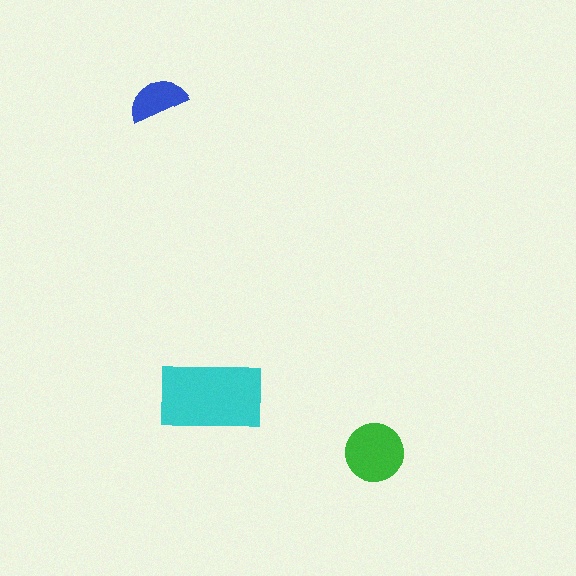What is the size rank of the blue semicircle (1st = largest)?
3rd.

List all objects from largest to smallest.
The cyan rectangle, the green circle, the blue semicircle.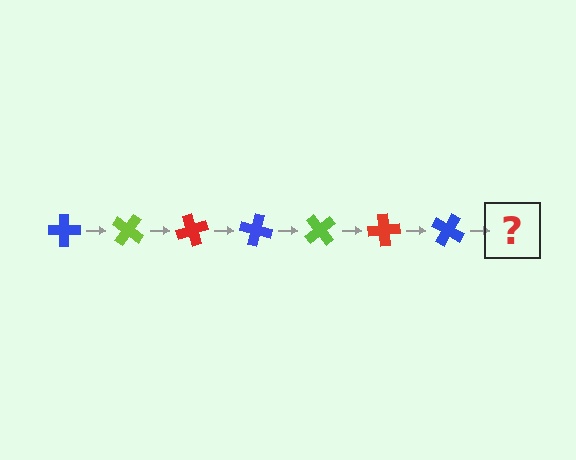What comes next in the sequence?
The next element should be a lime cross, rotated 245 degrees from the start.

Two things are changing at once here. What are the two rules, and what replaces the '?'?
The two rules are that it rotates 35 degrees each step and the color cycles through blue, lime, and red. The '?' should be a lime cross, rotated 245 degrees from the start.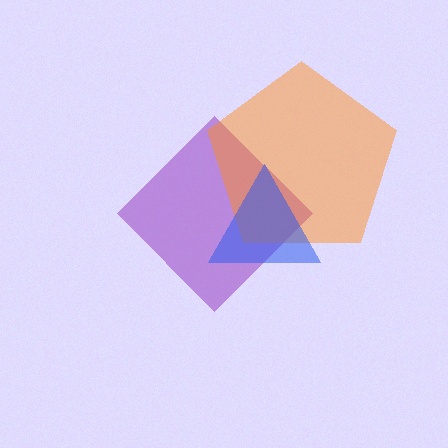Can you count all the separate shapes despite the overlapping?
Yes, there are 3 separate shapes.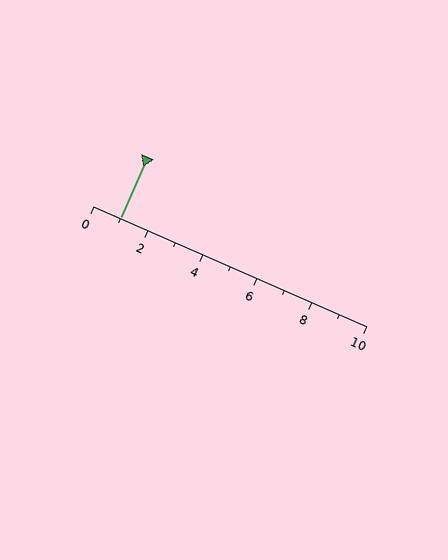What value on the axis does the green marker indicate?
The marker indicates approximately 1.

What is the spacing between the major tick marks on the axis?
The major ticks are spaced 2 apart.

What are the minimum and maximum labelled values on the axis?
The axis runs from 0 to 10.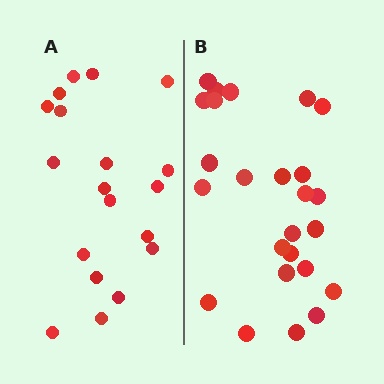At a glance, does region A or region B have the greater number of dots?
Region B (the right region) has more dots.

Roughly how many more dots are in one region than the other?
Region B has about 6 more dots than region A.